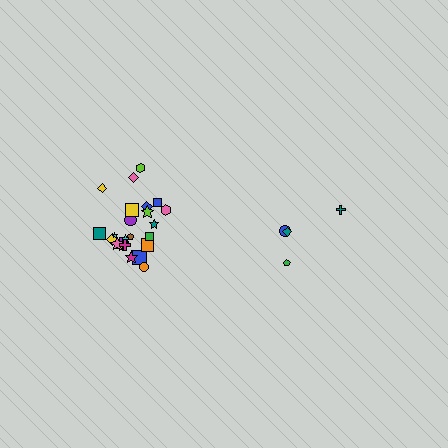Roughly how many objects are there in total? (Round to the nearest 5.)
Roughly 30 objects in total.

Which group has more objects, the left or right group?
The left group.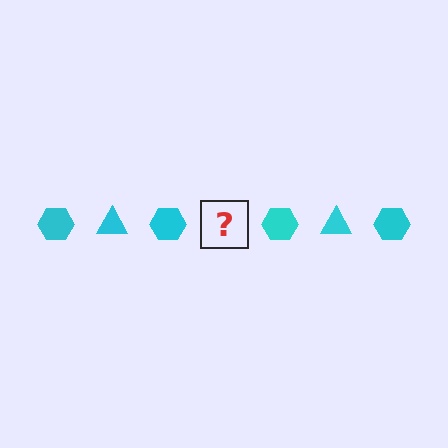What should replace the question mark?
The question mark should be replaced with a cyan triangle.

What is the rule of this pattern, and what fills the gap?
The rule is that the pattern cycles through hexagon, triangle shapes in cyan. The gap should be filled with a cyan triangle.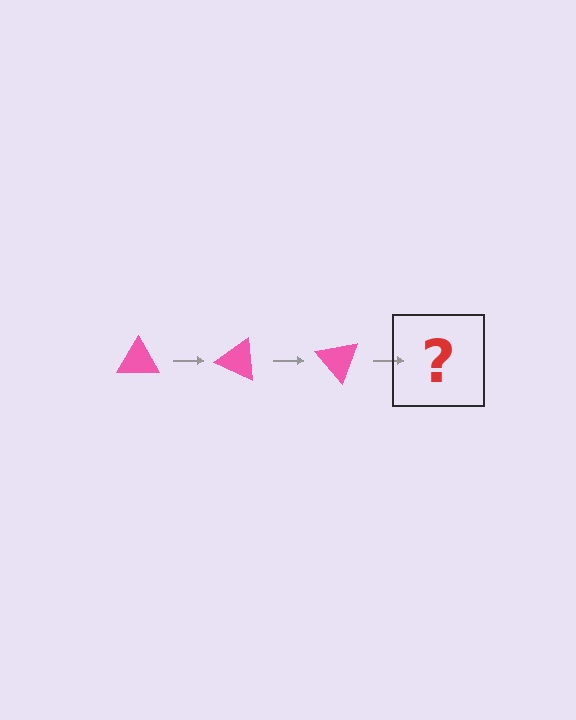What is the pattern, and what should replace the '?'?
The pattern is that the triangle rotates 25 degrees each step. The '?' should be a pink triangle rotated 75 degrees.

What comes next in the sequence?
The next element should be a pink triangle rotated 75 degrees.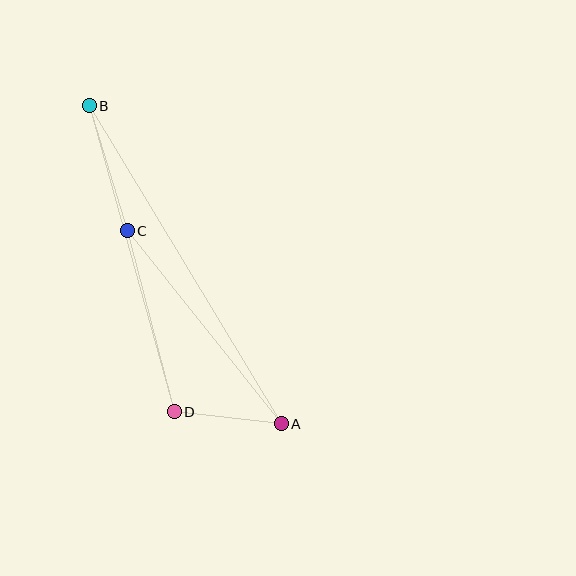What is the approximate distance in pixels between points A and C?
The distance between A and C is approximately 247 pixels.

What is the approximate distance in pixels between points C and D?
The distance between C and D is approximately 187 pixels.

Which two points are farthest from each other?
Points A and B are farthest from each other.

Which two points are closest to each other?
Points A and D are closest to each other.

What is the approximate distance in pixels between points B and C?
The distance between B and C is approximately 131 pixels.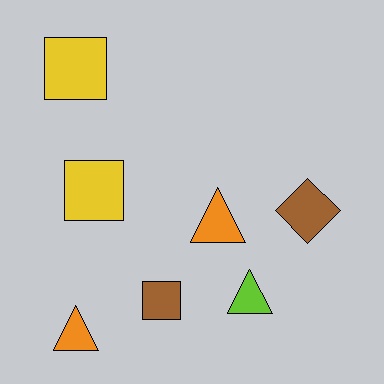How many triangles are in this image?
There are 3 triangles.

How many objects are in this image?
There are 7 objects.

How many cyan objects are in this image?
There are no cyan objects.